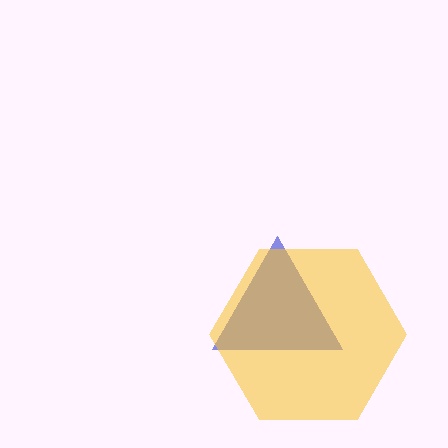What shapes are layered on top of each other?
The layered shapes are: a blue triangle, a yellow hexagon.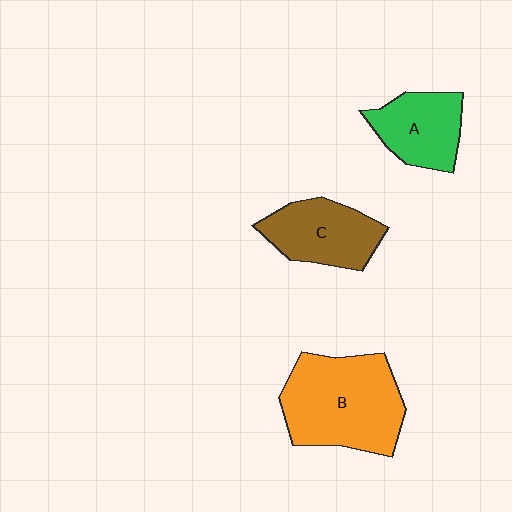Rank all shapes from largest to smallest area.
From largest to smallest: B (orange), C (brown), A (green).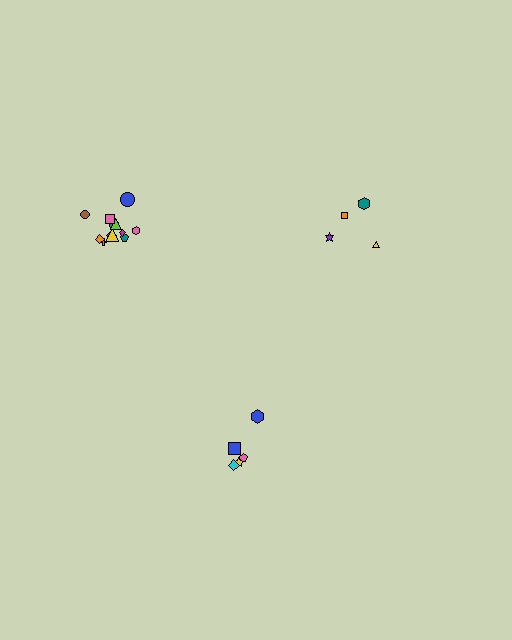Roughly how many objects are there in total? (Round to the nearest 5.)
Roughly 20 objects in total.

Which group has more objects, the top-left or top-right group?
The top-left group.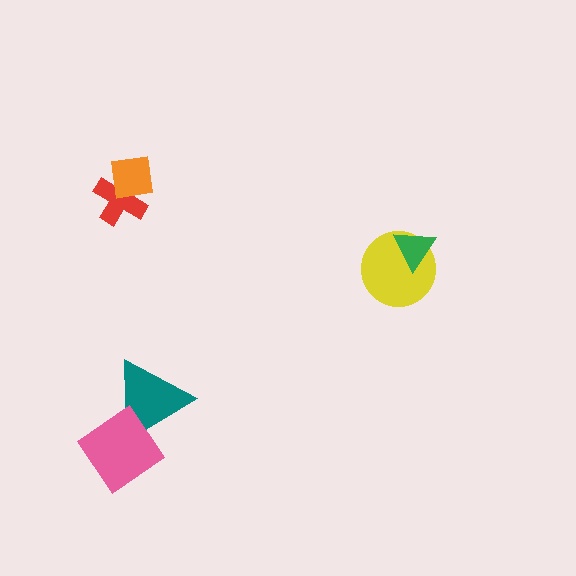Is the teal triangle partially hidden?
Yes, it is partially covered by another shape.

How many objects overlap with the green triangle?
1 object overlaps with the green triangle.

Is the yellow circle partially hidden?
Yes, it is partially covered by another shape.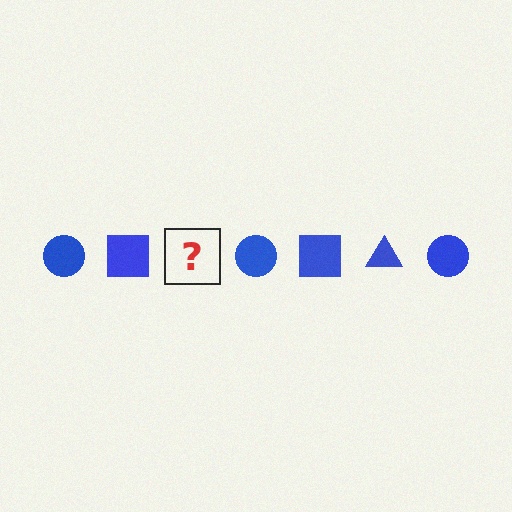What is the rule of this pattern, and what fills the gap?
The rule is that the pattern cycles through circle, square, triangle shapes in blue. The gap should be filled with a blue triangle.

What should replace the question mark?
The question mark should be replaced with a blue triangle.